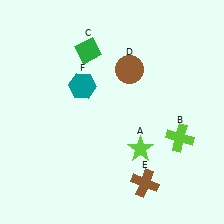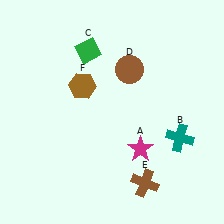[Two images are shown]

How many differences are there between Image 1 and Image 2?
There are 3 differences between the two images.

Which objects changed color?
A changed from lime to magenta. B changed from lime to teal. F changed from teal to brown.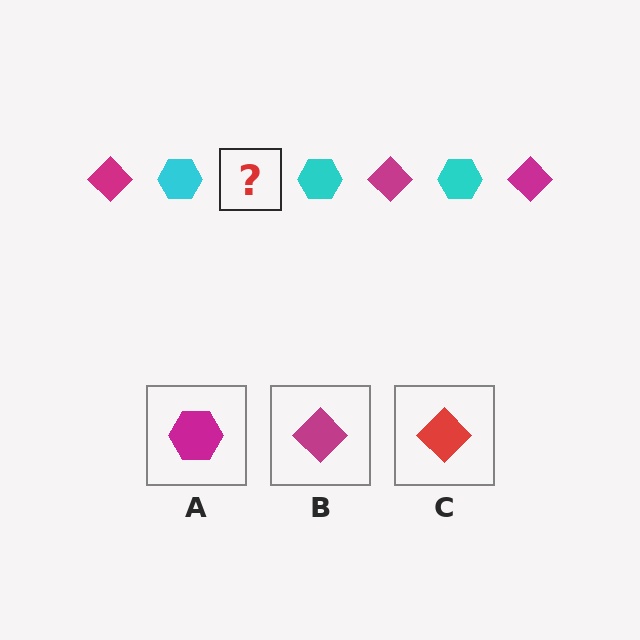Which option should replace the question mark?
Option B.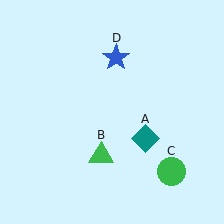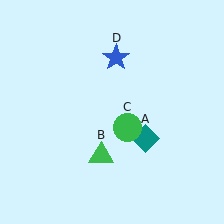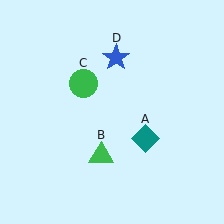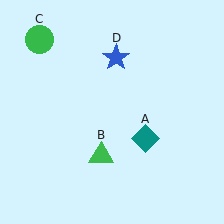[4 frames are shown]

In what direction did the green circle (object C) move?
The green circle (object C) moved up and to the left.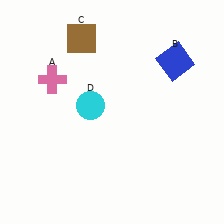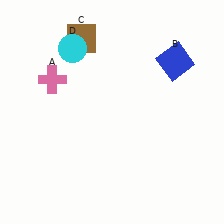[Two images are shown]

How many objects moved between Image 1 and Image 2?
1 object moved between the two images.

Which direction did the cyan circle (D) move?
The cyan circle (D) moved up.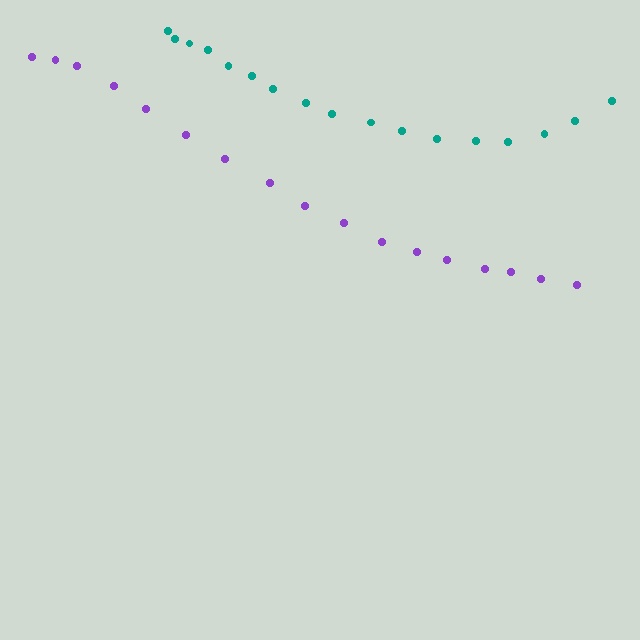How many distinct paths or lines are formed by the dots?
There are 2 distinct paths.